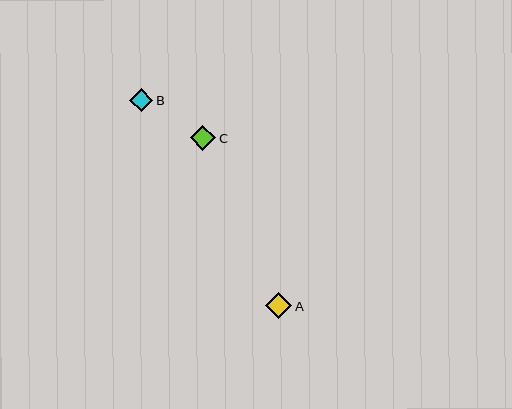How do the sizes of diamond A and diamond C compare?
Diamond A and diamond C are approximately the same size.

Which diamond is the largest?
Diamond A is the largest with a size of approximately 26 pixels.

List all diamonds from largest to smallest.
From largest to smallest: A, C, B.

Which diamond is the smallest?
Diamond B is the smallest with a size of approximately 23 pixels.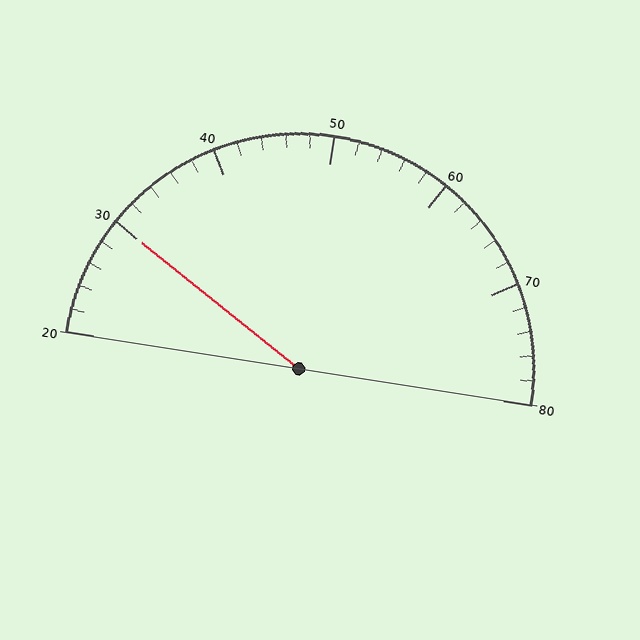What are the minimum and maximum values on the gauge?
The gauge ranges from 20 to 80.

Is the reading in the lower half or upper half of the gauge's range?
The reading is in the lower half of the range (20 to 80).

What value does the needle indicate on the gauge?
The needle indicates approximately 30.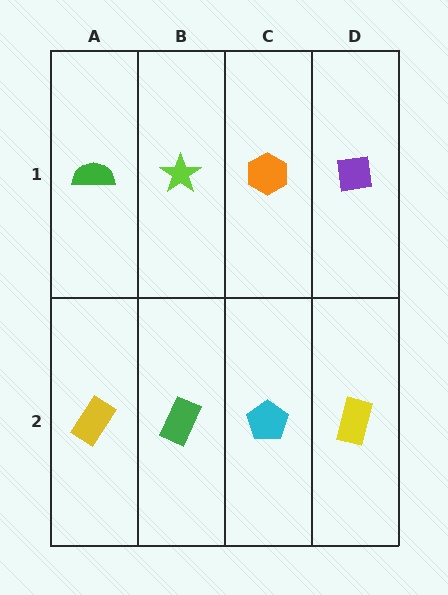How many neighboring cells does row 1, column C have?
3.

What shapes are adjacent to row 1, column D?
A yellow rectangle (row 2, column D), an orange hexagon (row 1, column C).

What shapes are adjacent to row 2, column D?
A purple square (row 1, column D), a cyan pentagon (row 2, column C).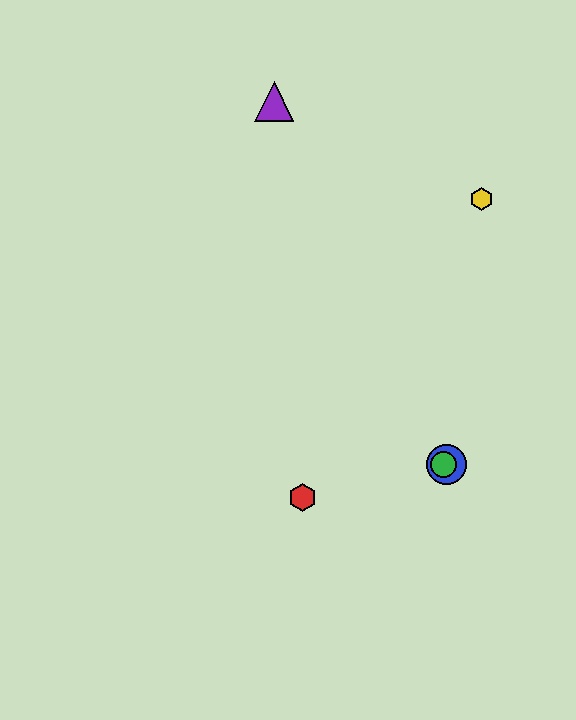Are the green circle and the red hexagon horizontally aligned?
No, the green circle is at y≈464 and the red hexagon is at y≈498.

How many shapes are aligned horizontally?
2 shapes (the blue circle, the green circle) are aligned horizontally.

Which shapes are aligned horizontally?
The blue circle, the green circle are aligned horizontally.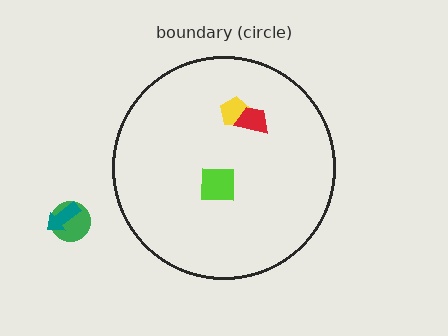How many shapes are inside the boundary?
3 inside, 2 outside.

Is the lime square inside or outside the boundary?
Inside.